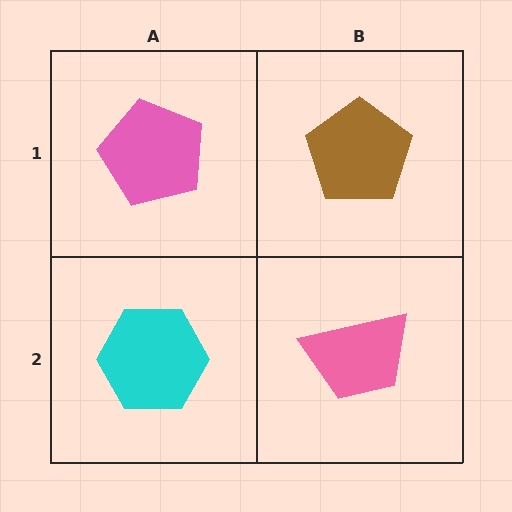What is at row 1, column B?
A brown pentagon.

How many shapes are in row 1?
2 shapes.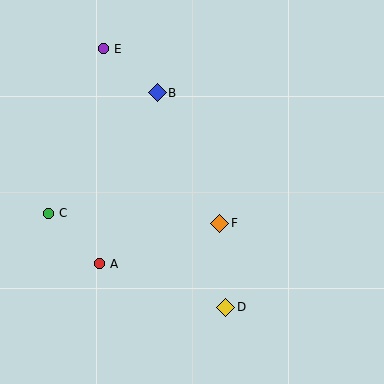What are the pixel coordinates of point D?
Point D is at (226, 307).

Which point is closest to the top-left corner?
Point E is closest to the top-left corner.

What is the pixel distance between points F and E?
The distance between F and E is 210 pixels.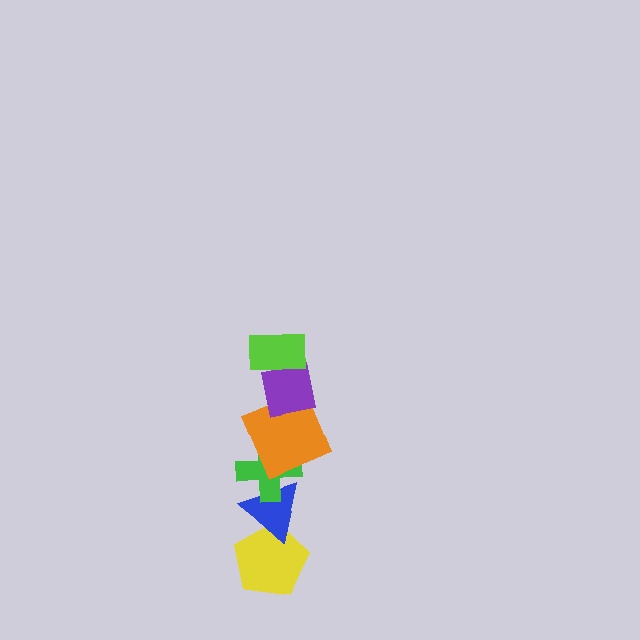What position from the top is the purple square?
The purple square is 2nd from the top.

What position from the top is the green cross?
The green cross is 4th from the top.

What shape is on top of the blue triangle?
The green cross is on top of the blue triangle.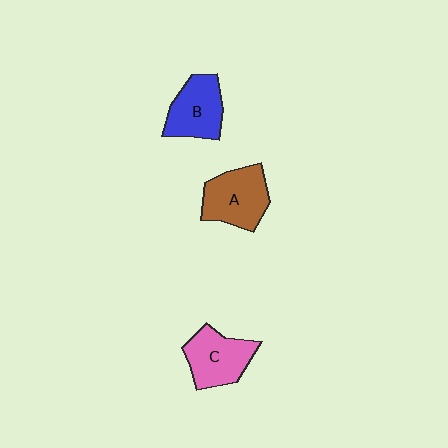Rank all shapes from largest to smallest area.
From largest to smallest: A (brown), C (pink), B (blue).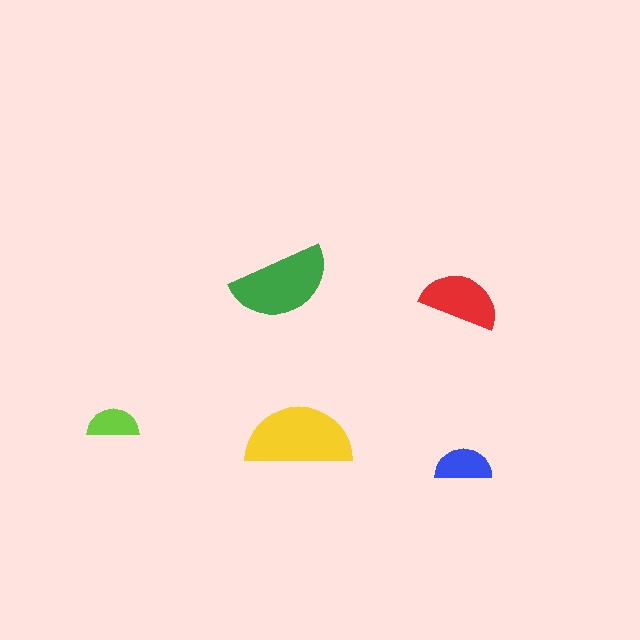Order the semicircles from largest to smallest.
the yellow one, the green one, the red one, the blue one, the lime one.